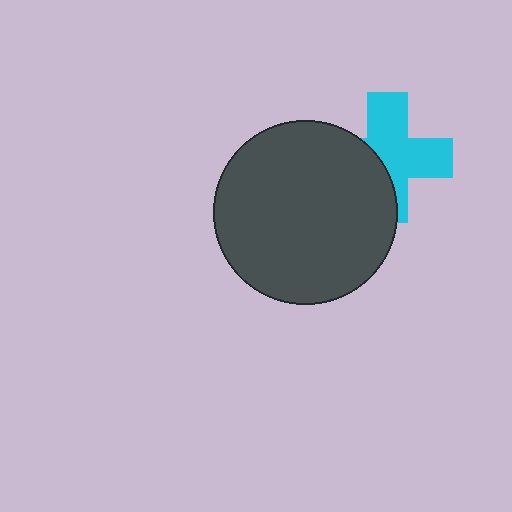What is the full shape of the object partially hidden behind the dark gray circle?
The partially hidden object is a cyan cross.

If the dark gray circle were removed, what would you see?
You would see the complete cyan cross.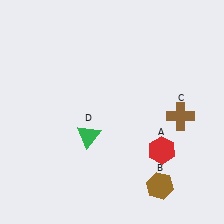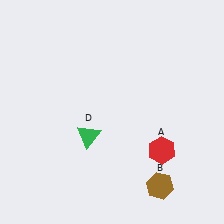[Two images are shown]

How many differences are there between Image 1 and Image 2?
There is 1 difference between the two images.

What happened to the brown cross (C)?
The brown cross (C) was removed in Image 2. It was in the bottom-right area of Image 1.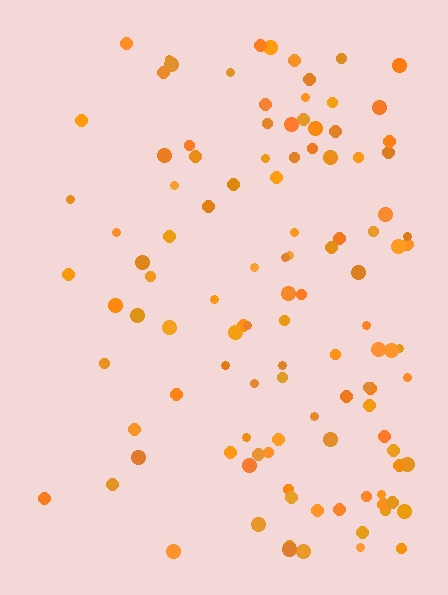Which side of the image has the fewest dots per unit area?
The left.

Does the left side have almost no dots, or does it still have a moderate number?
Still a moderate number, just noticeably fewer than the right.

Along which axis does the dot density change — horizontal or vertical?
Horizontal.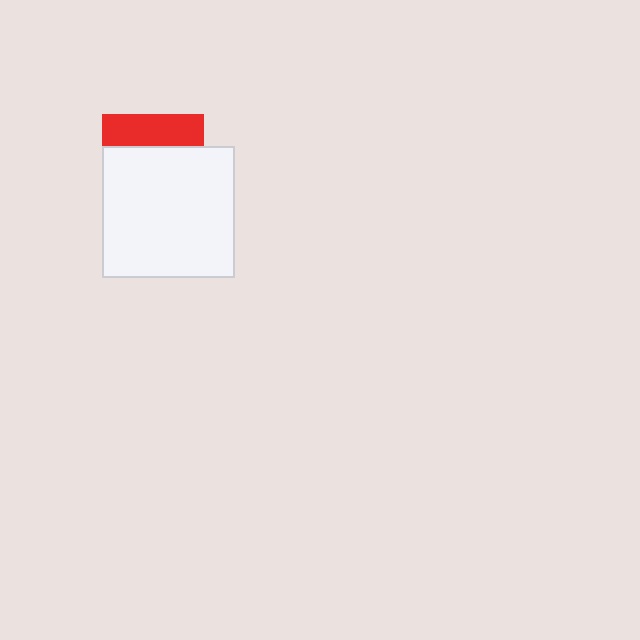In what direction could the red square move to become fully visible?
The red square could move up. That would shift it out from behind the white square entirely.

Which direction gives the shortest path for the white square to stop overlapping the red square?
Moving down gives the shortest separation.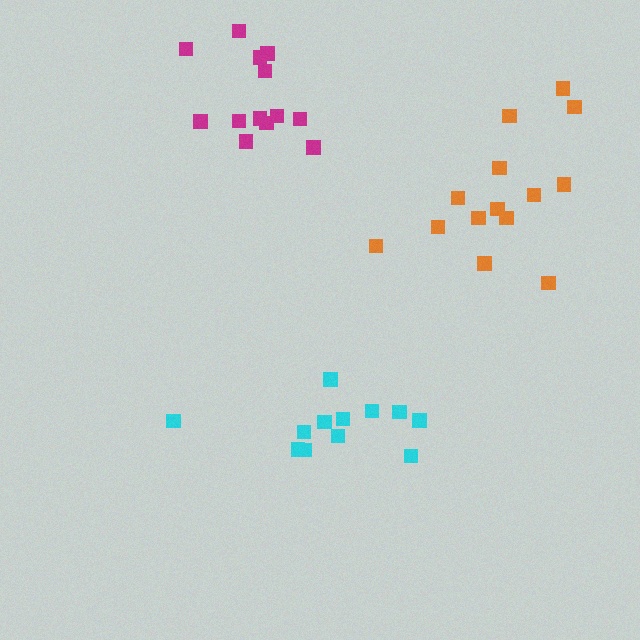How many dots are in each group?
Group 1: 12 dots, Group 2: 13 dots, Group 3: 14 dots (39 total).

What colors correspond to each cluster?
The clusters are colored: cyan, magenta, orange.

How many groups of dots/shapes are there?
There are 3 groups.